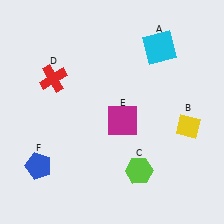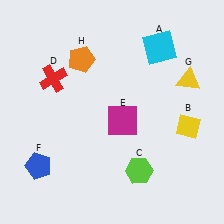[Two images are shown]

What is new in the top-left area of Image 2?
An orange pentagon (H) was added in the top-left area of Image 2.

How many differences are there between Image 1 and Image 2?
There are 2 differences between the two images.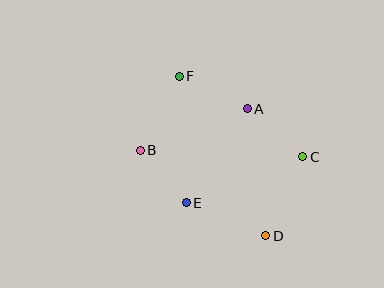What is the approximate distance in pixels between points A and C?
The distance between A and C is approximately 73 pixels.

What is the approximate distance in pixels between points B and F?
The distance between B and F is approximately 83 pixels.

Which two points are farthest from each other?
Points D and F are farthest from each other.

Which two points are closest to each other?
Points B and E are closest to each other.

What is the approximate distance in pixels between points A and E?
The distance between A and E is approximately 112 pixels.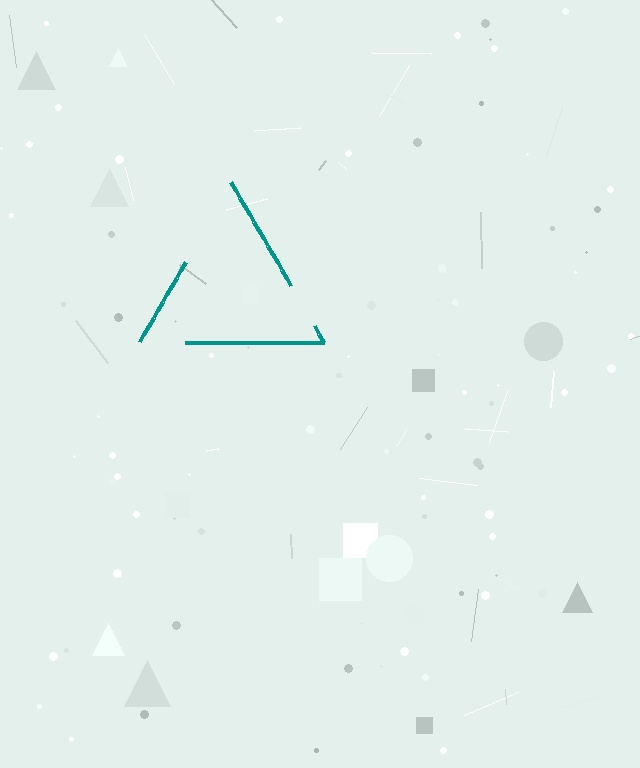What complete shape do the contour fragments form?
The contour fragments form a triangle.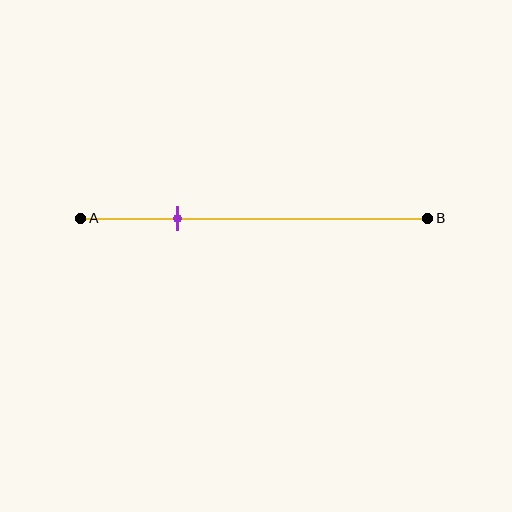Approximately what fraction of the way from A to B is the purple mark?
The purple mark is approximately 30% of the way from A to B.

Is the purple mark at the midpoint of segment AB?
No, the mark is at about 30% from A, not at the 50% midpoint.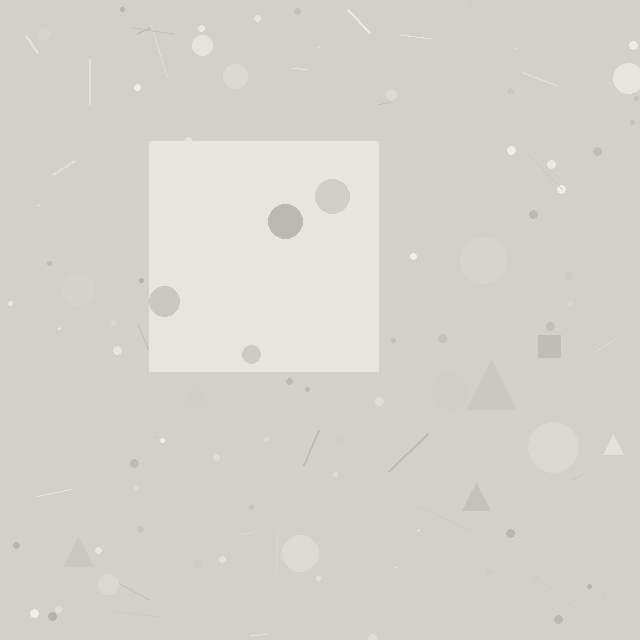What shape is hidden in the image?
A square is hidden in the image.